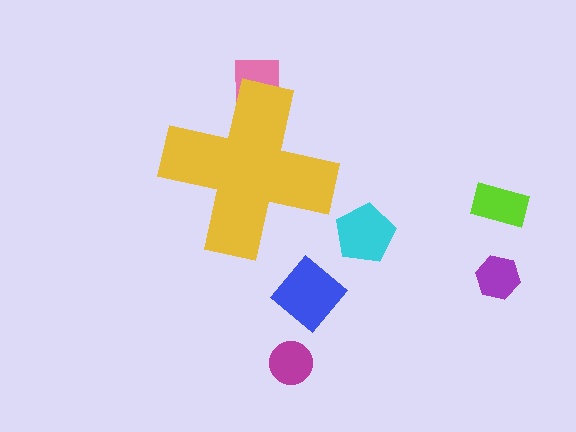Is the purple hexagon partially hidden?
No, the purple hexagon is fully visible.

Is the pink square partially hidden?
Yes, the pink square is partially hidden behind the yellow cross.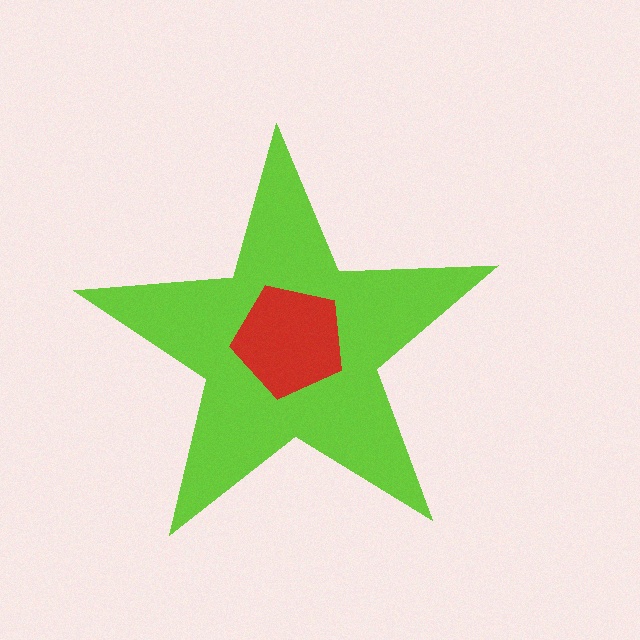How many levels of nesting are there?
2.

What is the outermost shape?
The lime star.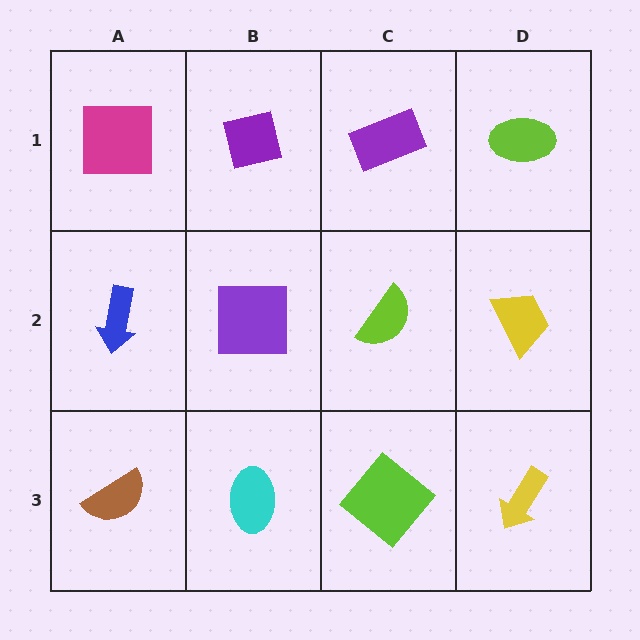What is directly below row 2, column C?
A lime diamond.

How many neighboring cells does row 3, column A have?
2.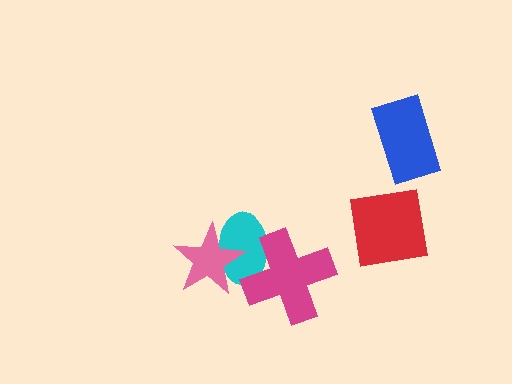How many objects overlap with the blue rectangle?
0 objects overlap with the blue rectangle.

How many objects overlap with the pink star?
1 object overlaps with the pink star.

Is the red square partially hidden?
No, no other shape covers it.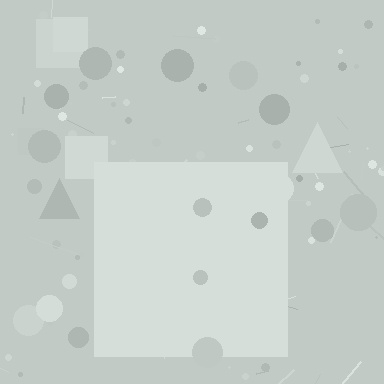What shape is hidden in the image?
A square is hidden in the image.